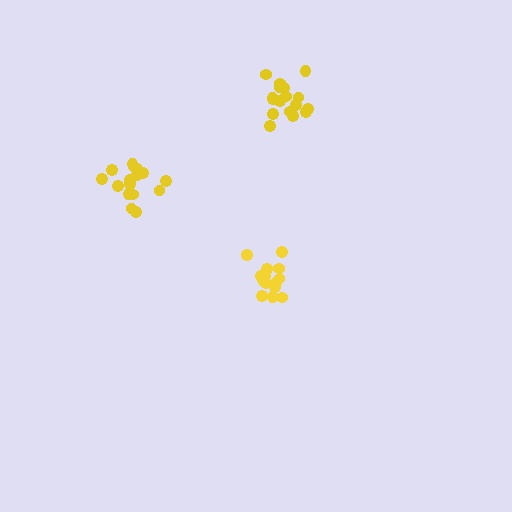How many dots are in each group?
Group 1: 15 dots, Group 2: 17 dots, Group 3: 16 dots (48 total).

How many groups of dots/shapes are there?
There are 3 groups.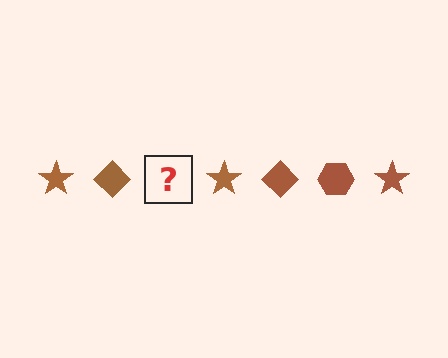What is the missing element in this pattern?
The missing element is a brown hexagon.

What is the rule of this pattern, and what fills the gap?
The rule is that the pattern cycles through star, diamond, hexagon shapes in brown. The gap should be filled with a brown hexagon.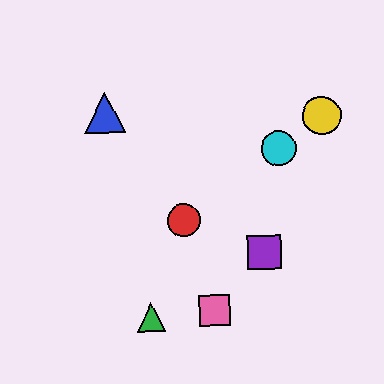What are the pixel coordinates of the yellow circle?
The yellow circle is at (322, 116).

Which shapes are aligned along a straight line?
The red circle, the yellow circle, the orange circle, the cyan circle are aligned along a straight line.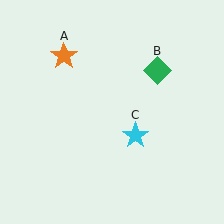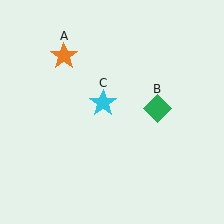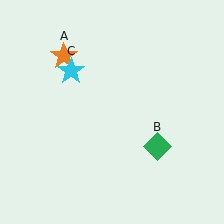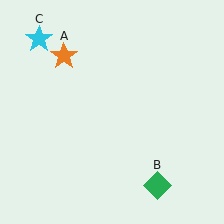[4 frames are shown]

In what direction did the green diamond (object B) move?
The green diamond (object B) moved down.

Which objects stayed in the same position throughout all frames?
Orange star (object A) remained stationary.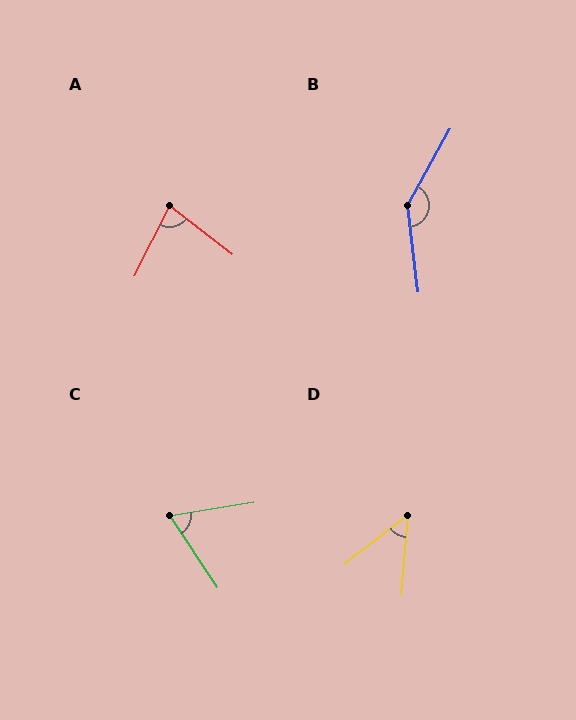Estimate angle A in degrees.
Approximately 79 degrees.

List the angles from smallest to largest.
D (47°), C (66°), A (79°), B (144°).